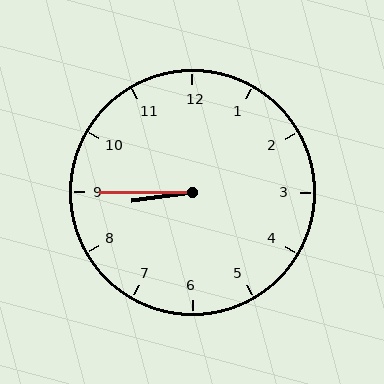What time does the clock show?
8:45.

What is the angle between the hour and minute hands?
Approximately 8 degrees.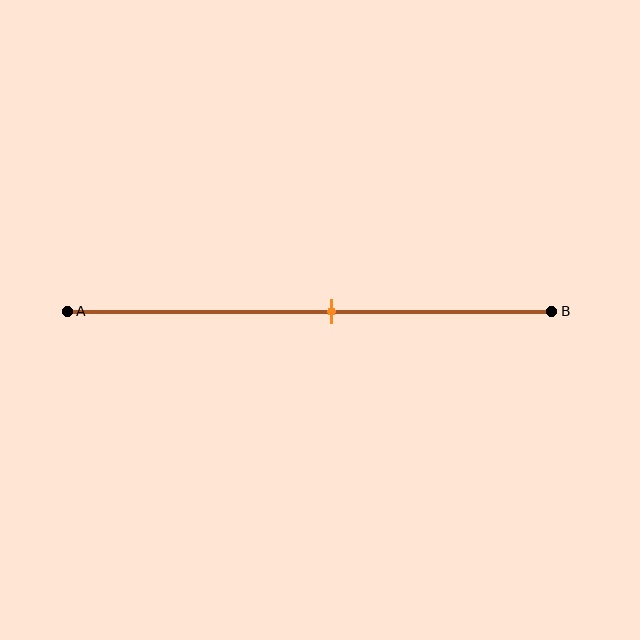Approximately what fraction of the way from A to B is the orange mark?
The orange mark is approximately 55% of the way from A to B.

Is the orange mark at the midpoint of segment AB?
No, the mark is at about 55% from A, not at the 50% midpoint.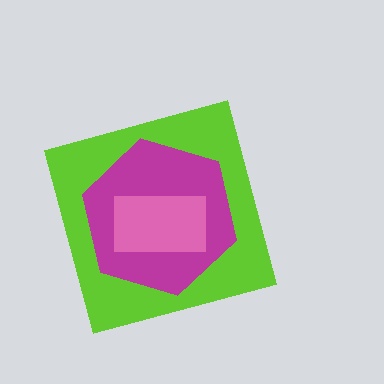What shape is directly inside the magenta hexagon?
The pink rectangle.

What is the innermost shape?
The pink rectangle.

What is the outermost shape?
The lime square.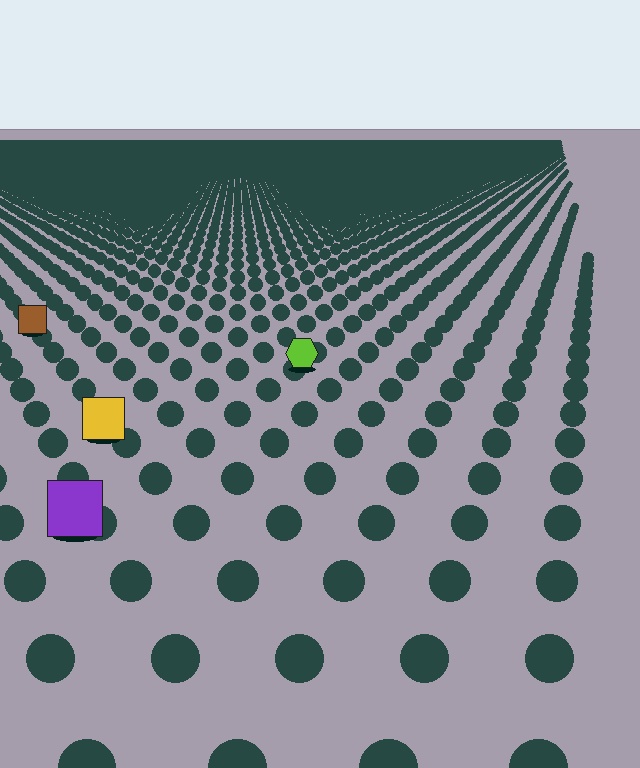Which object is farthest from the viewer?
The brown square is farthest from the viewer. It appears smaller and the ground texture around it is denser.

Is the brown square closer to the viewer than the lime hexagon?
No. The lime hexagon is closer — you can tell from the texture gradient: the ground texture is coarser near it.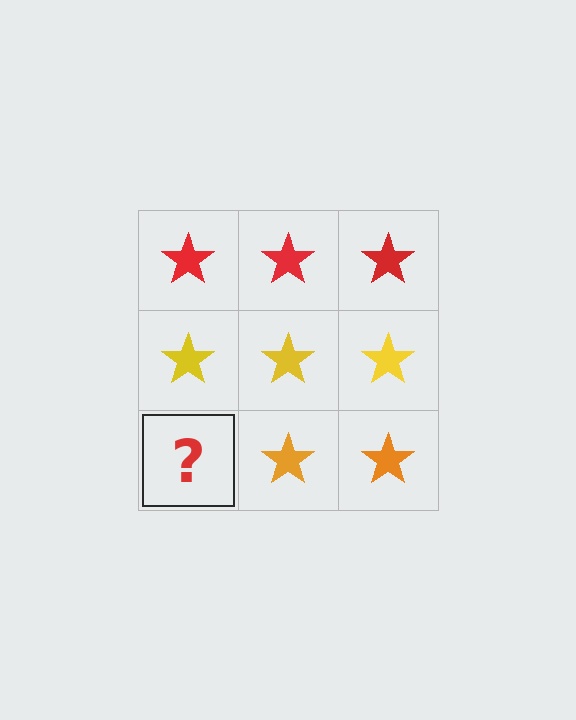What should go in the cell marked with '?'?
The missing cell should contain an orange star.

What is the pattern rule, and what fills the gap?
The rule is that each row has a consistent color. The gap should be filled with an orange star.